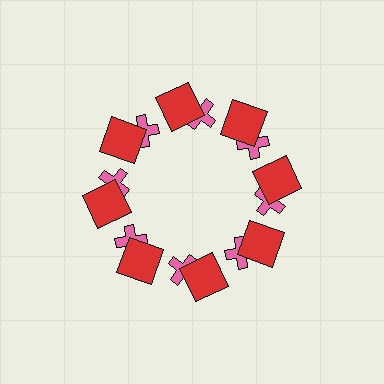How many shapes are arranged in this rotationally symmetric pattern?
There are 16 shapes, arranged in 8 groups of 2.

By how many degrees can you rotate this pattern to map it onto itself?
The pattern maps onto itself every 45 degrees of rotation.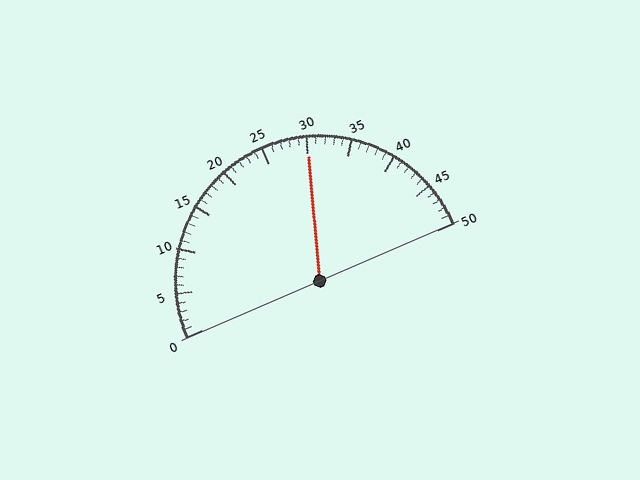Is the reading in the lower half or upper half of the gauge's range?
The reading is in the upper half of the range (0 to 50).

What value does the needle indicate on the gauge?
The needle indicates approximately 30.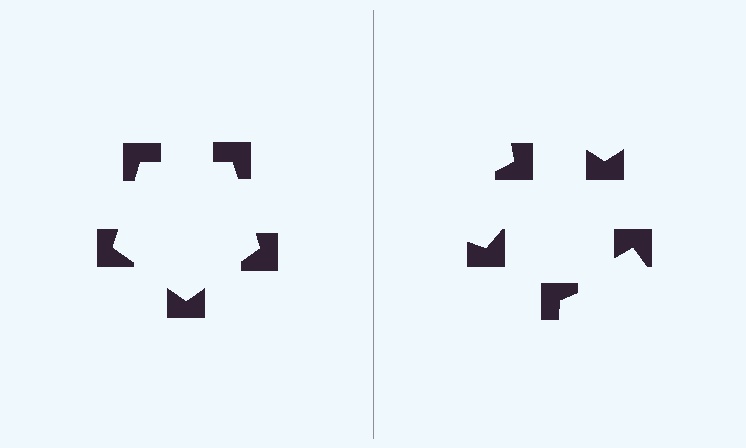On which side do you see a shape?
An illusory pentagon appears on the left side. On the right side the wedge cuts are rotated, so no coherent shape forms.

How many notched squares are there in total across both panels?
10 — 5 on each side.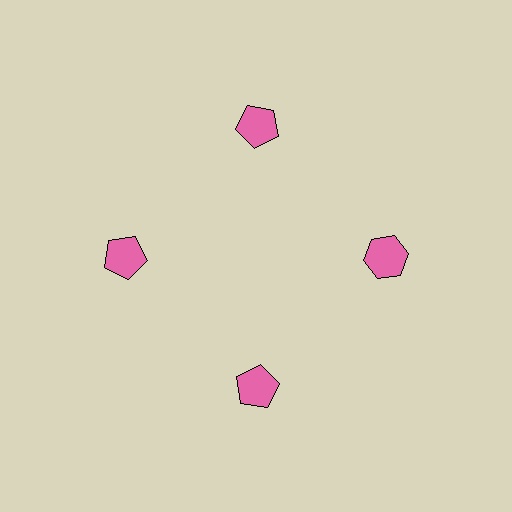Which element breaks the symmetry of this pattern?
The pink hexagon at roughly the 3 o'clock position breaks the symmetry. All other shapes are pink pentagons.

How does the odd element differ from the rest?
It has a different shape: hexagon instead of pentagon.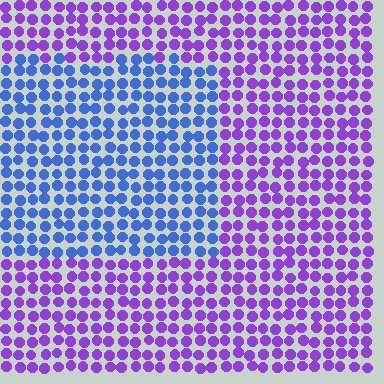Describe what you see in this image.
The image is filled with small purple elements in a uniform arrangement. A rectangle-shaped region is visible where the elements are tinted to a slightly different hue, forming a subtle color boundary.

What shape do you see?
I see a rectangle.